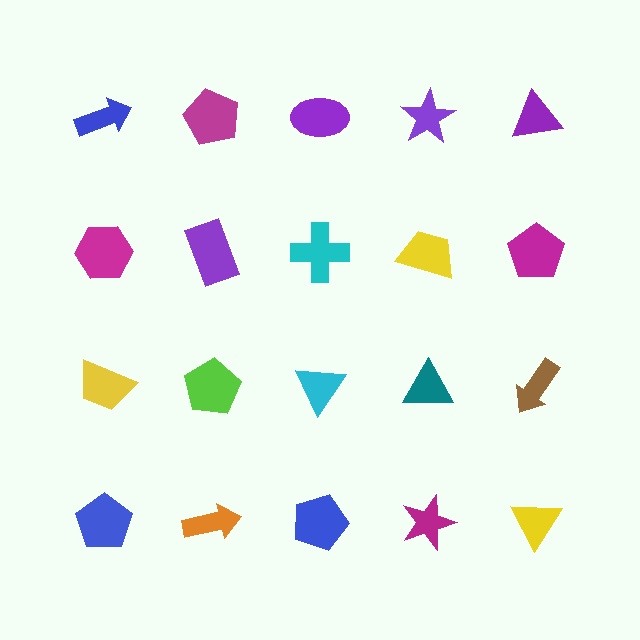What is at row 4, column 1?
A blue pentagon.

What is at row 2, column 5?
A magenta pentagon.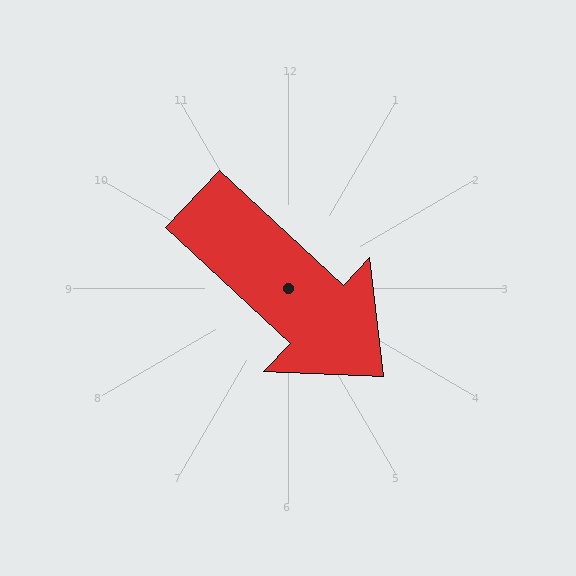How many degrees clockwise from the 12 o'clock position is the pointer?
Approximately 133 degrees.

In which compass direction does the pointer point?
Southeast.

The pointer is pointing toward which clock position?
Roughly 4 o'clock.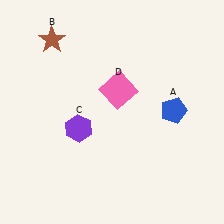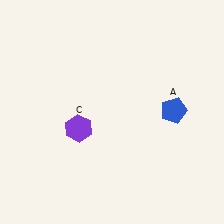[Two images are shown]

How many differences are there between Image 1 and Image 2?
There are 2 differences between the two images.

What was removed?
The pink square (D), the brown star (B) were removed in Image 2.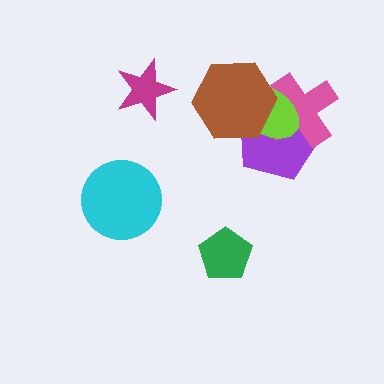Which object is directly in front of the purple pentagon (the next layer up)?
The pink cross is directly in front of the purple pentagon.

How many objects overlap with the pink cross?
3 objects overlap with the pink cross.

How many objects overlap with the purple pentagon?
3 objects overlap with the purple pentagon.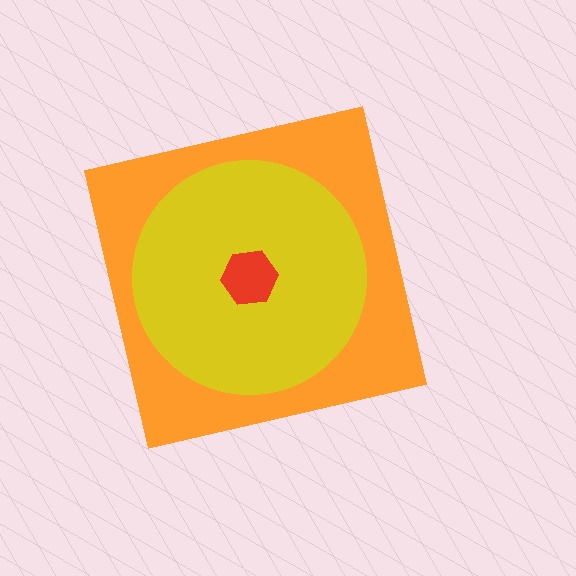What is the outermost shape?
The orange square.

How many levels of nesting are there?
3.